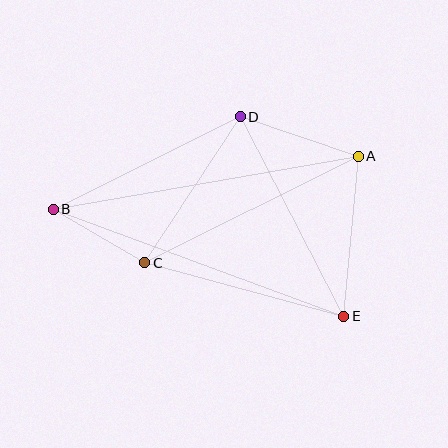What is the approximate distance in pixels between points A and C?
The distance between A and C is approximately 238 pixels.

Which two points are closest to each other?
Points B and C are closest to each other.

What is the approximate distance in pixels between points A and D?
The distance between A and D is approximately 125 pixels.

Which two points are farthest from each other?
Points A and B are farthest from each other.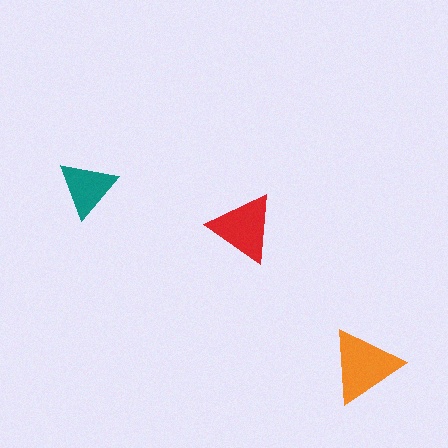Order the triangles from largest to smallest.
the orange one, the red one, the teal one.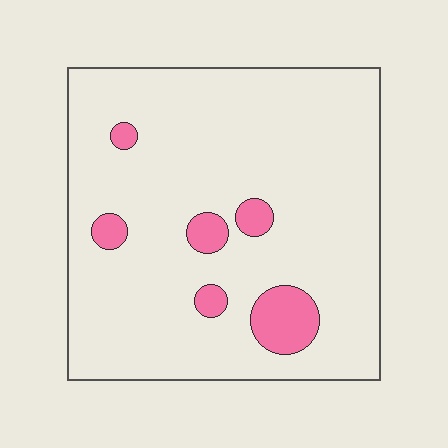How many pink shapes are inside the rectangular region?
6.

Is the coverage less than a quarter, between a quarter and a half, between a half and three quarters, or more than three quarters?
Less than a quarter.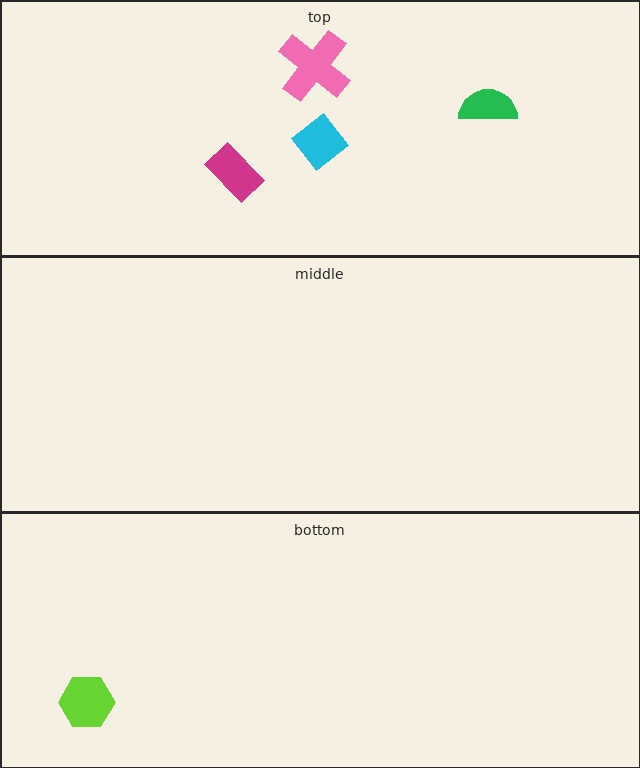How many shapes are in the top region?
4.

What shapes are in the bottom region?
The lime hexagon.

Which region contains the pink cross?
The top region.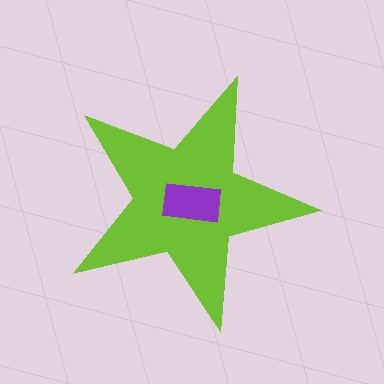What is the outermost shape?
The lime star.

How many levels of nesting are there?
2.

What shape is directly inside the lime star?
The purple rectangle.